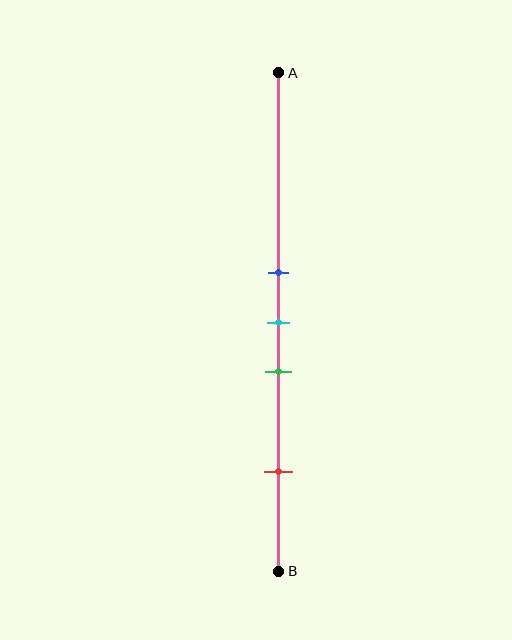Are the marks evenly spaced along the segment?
No, the marks are not evenly spaced.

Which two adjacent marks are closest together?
The blue and cyan marks are the closest adjacent pair.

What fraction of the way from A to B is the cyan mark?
The cyan mark is approximately 50% (0.5) of the way from A to B.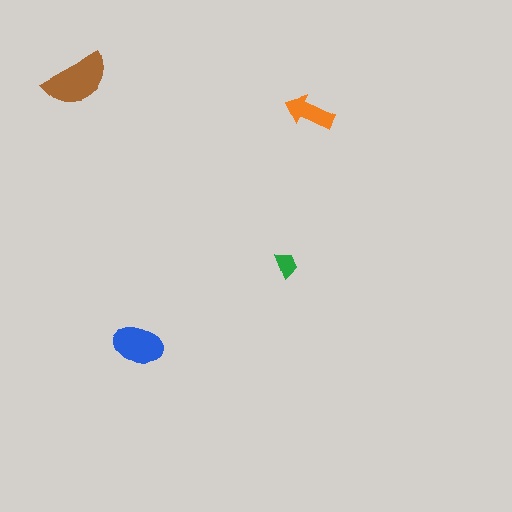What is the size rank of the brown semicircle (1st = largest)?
1st.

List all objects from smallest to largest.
The green trapezoid, the orange arrow, the blue ellipse, the brown semicircle.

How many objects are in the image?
There are 4 objects in the image.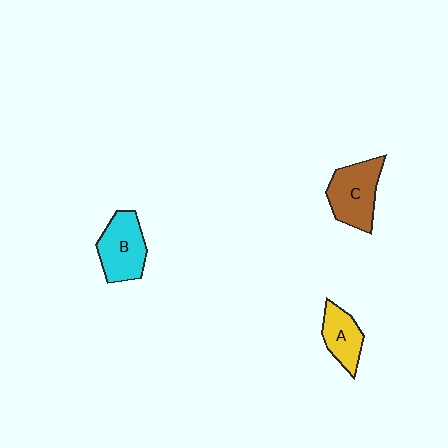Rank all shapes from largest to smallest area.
From largest to smallest: C (brown), B (cyan), A (yellow).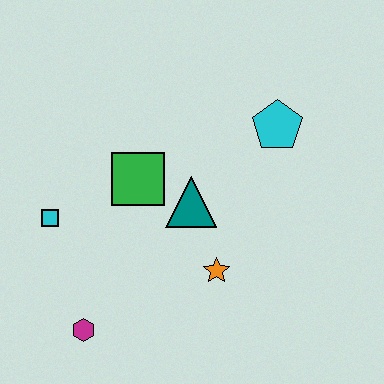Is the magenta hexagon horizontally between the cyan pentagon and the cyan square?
Yes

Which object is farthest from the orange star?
The cyan square is farthest from the orange star.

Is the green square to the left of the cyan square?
No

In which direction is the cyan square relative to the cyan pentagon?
The cyan square is to the left of the cyan pentagon.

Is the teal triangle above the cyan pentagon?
No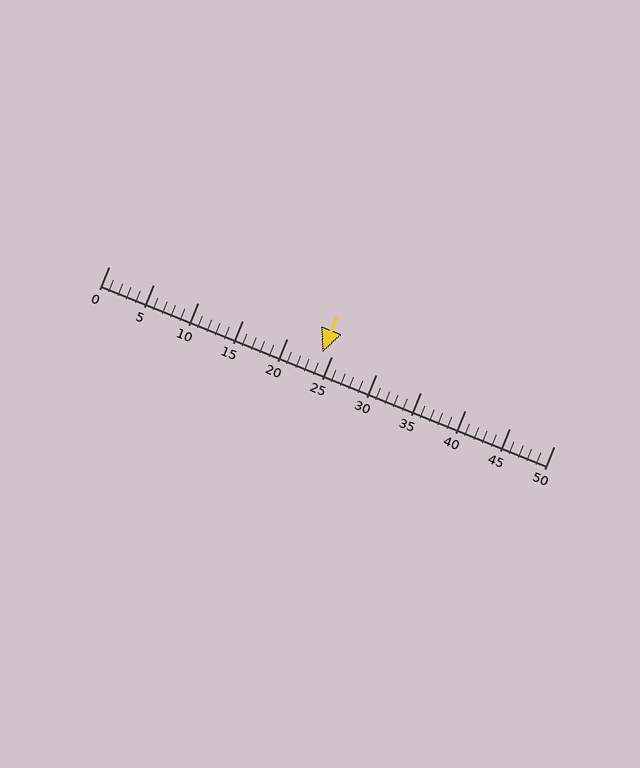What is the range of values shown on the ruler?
The ruler shows values from 0 to 50.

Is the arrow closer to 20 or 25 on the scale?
The arrow is closer to 25.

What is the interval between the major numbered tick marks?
The major tick marks are spaced 5 units apart.